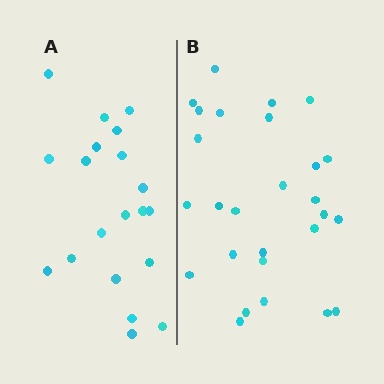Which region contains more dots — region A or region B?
Region B (the right region) has more dots.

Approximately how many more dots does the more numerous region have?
Region B has roughly 8 or so more dots than region A.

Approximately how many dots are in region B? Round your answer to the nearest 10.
About 30 dots. (The exact count is 27, which rounds to 30.)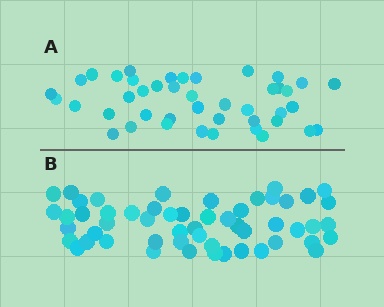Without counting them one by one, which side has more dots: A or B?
Region B (the bottom region) has more dots.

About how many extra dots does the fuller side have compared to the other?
Region B has roughly 12 or so more dots than region A.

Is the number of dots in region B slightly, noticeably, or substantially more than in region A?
Region B has noticeably more, but not dramatically so. The ratio is roughly 1.3 to 1.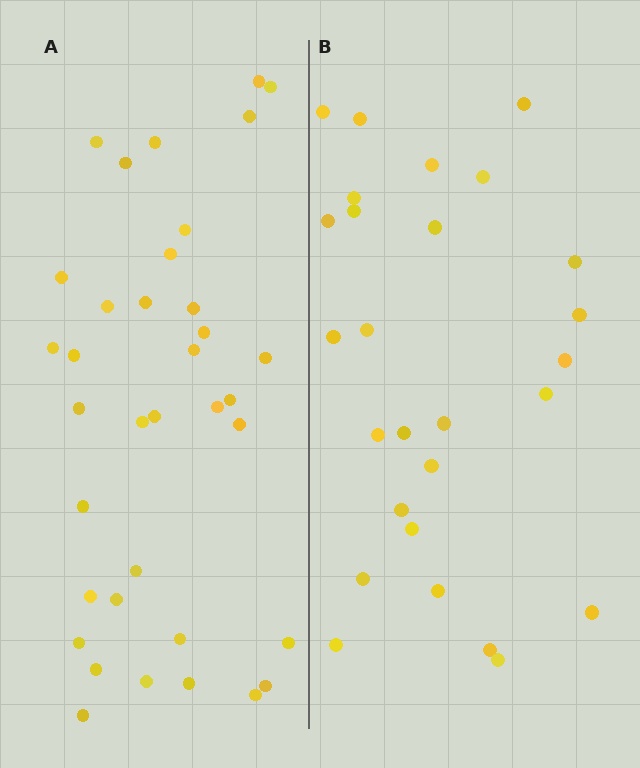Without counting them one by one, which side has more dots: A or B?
Region A (the left region) has more dots.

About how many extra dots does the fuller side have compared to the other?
Region A has roughly 8 or so more dots than region B.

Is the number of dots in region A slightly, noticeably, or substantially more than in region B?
Region A has noticeably more, but not dramatically so. The ratio is roughly 1.3 to 1.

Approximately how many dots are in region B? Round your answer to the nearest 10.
About 30 dots. (The exact count is 27, which rounds to 30.)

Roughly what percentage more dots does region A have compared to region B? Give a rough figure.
About 35% more.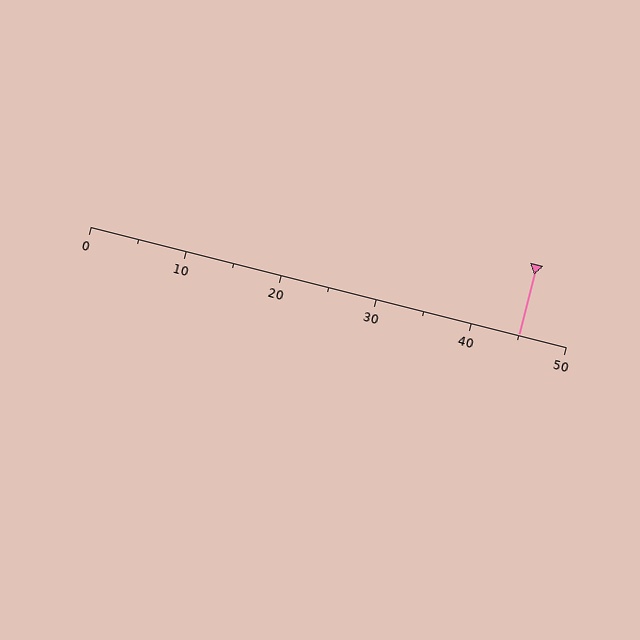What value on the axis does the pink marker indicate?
The marker indicates approximately 45.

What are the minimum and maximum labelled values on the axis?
The axis runs from 0 to 50.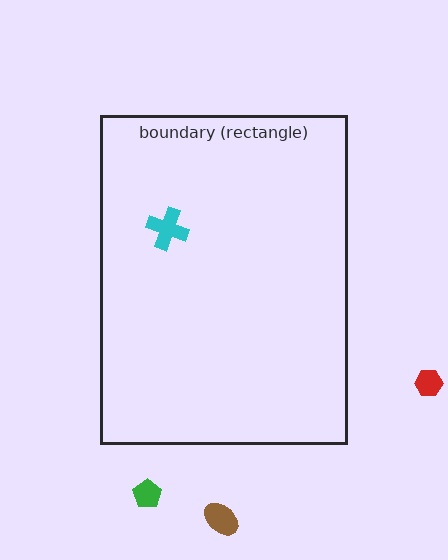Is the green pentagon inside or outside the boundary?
Outside.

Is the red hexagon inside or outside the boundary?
Outside.